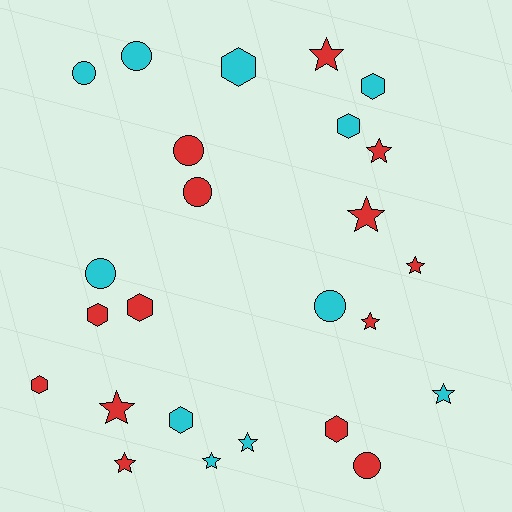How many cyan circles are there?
There are 4 cyan circles.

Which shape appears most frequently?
Star, with 10 objects.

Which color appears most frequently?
Red, with 14 objects.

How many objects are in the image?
There are 25 objects.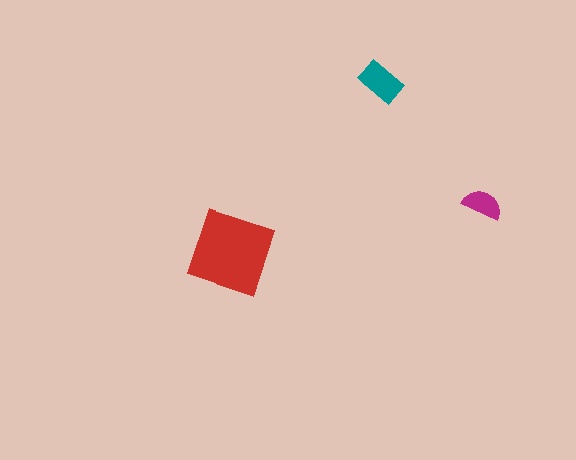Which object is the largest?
The red diamond.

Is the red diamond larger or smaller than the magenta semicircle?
Larger.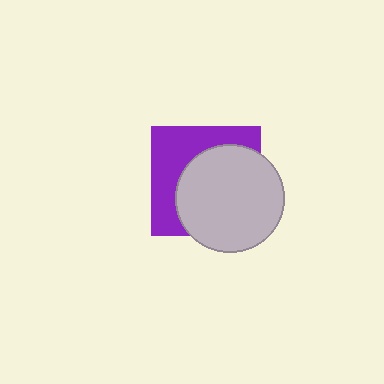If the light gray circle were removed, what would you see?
You would see the complete purple square.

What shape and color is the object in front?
The object in front is a light gray circle.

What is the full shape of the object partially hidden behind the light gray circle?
The partially hidden object is a purple square.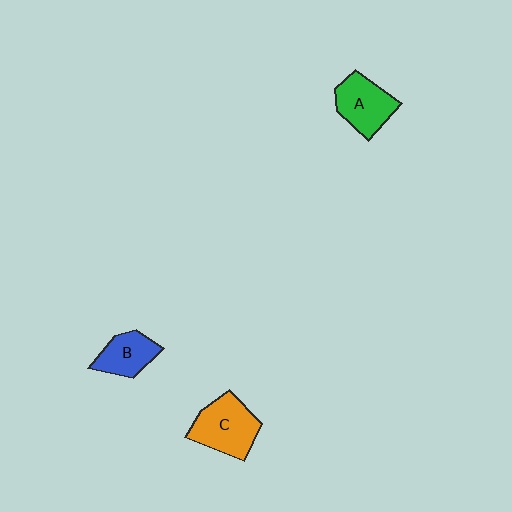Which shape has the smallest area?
Shape B (blue).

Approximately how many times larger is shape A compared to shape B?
Approximately 1.3 times.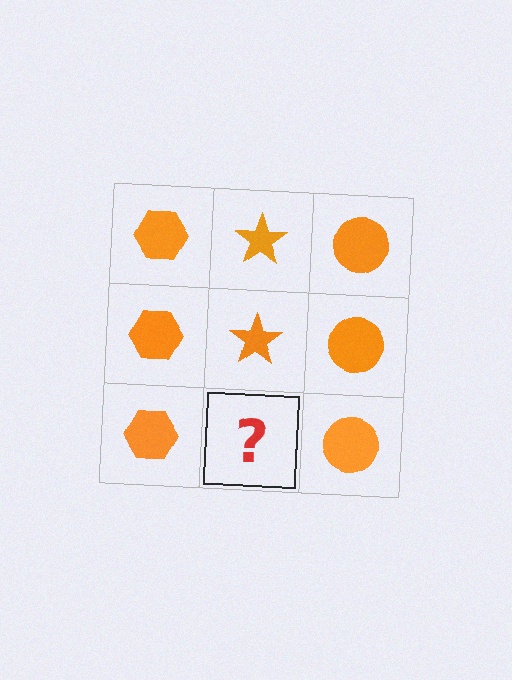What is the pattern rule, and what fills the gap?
The rule is that each column has a consistent shape. The gap should be filled with an orange star.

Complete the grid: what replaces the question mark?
The question mark should be replaced with an orange star.